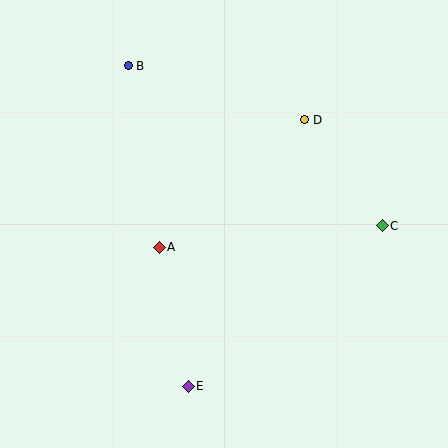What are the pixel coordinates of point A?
Point A is at (159, 247).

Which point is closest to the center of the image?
Point A at (159, 247) is closest to the center.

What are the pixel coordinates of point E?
Point E is at (188, 386).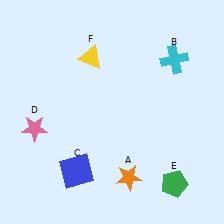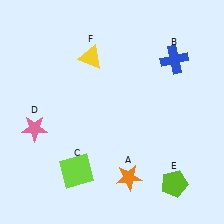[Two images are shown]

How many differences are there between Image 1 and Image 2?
There are 3 differences between the two images.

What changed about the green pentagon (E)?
In Image 1, E is green. In Image 2, it changed to lime.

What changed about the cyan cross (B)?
In Image 1, B is cyan. In Image 2, it changed to blue.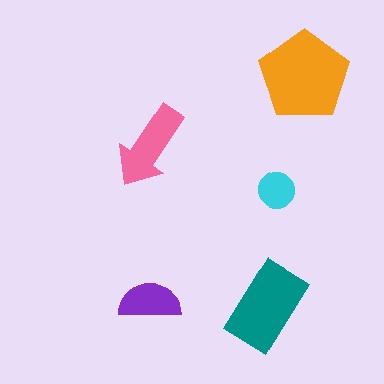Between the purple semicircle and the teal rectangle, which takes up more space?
The teal rectangle.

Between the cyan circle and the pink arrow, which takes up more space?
The pink arrow.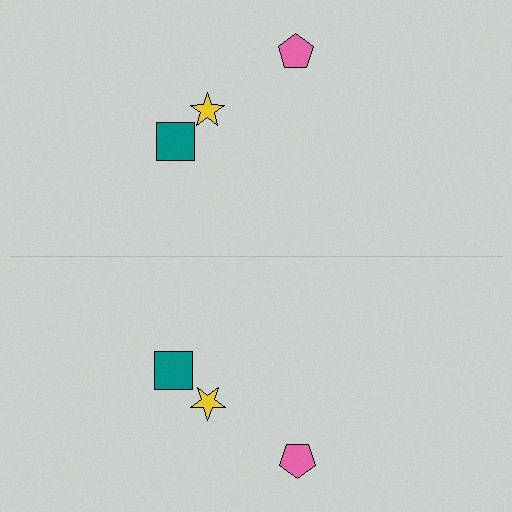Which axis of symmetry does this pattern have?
The pattern has a horizontal axis of symmetry running through the center of the image.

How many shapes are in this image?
There are 6 shapes in this image.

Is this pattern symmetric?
Yes, this pattern has bilateral (reflection) symmetry.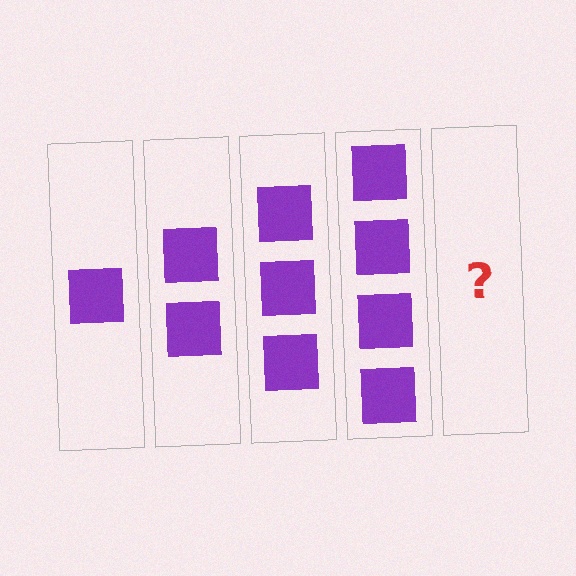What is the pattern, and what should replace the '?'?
The pattern is that each step adds one more square. The '?' should be 5 squares.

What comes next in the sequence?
The next element should be 5 squares.